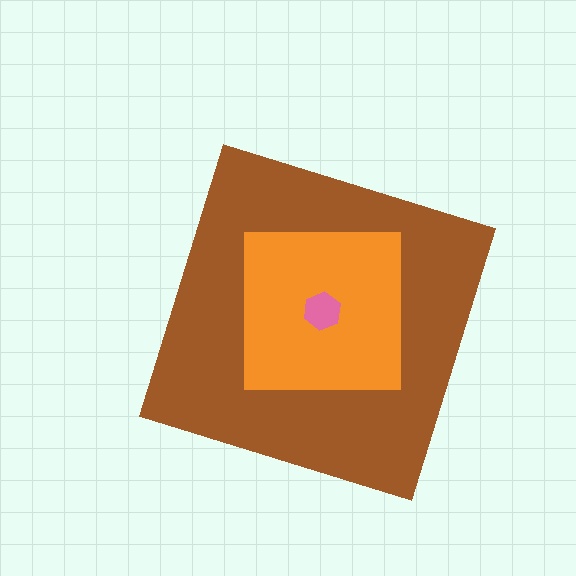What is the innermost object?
The pink hexagon.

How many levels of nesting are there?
3.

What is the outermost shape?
The brown diamond.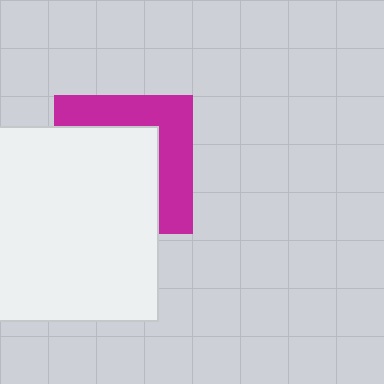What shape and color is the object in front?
The object in front is a white square.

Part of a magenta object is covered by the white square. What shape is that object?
It is a square.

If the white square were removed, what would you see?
You would see the complete magenta square.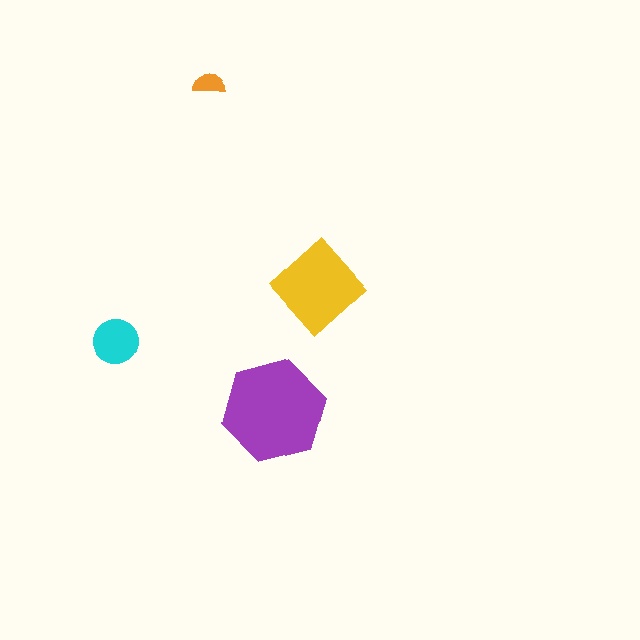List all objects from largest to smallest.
The purple hexagon, the yellow diamond, the cyan circle, the orange semicircle.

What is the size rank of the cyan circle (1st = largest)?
3rd.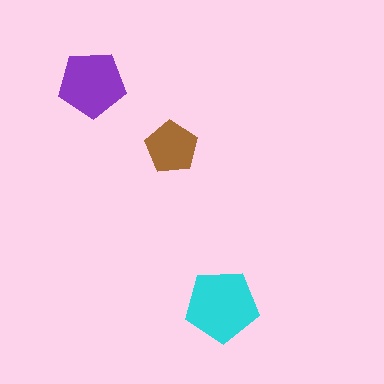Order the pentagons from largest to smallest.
the cyan one, the purple one, the brown one.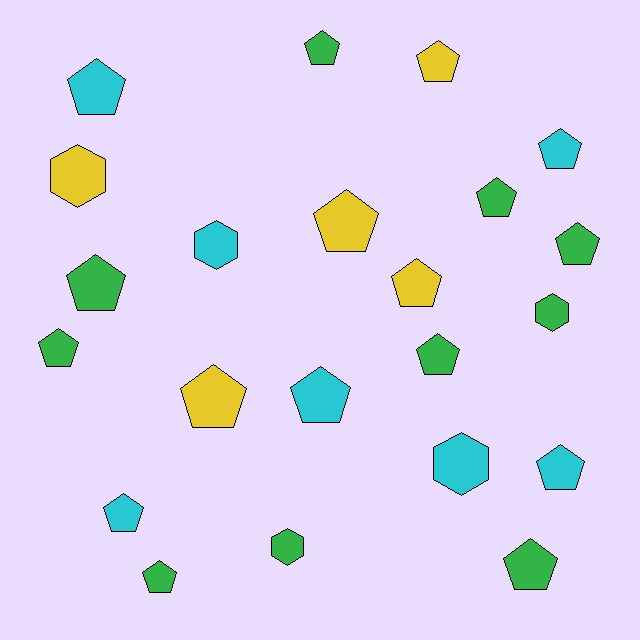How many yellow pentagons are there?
There are 4 yellow pentagons.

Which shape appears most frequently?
Pentagon, with 17 objects.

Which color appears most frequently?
Green, with 10 objects.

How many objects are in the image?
There are 22 objects.